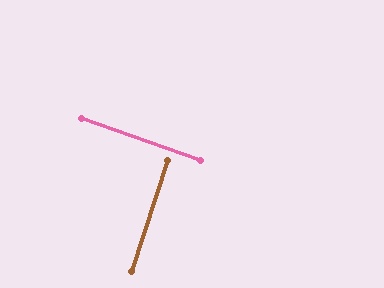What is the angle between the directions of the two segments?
Approximately 88 degrees.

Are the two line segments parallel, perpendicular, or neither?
Perpendicular — they meet at approximately 88°.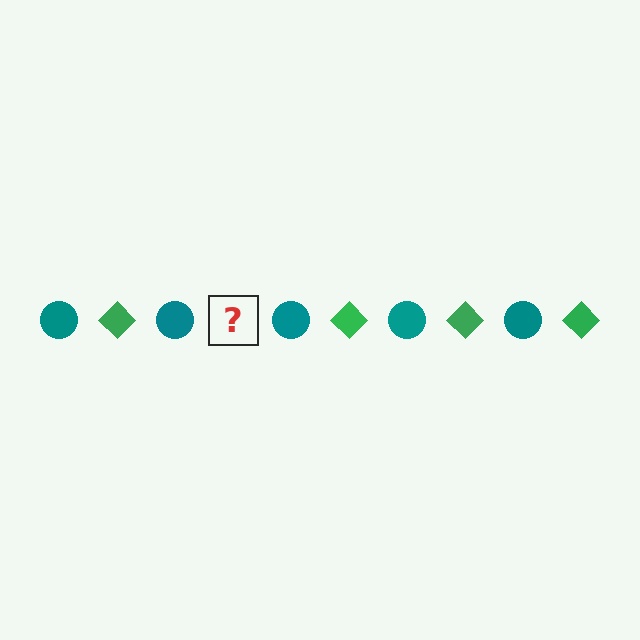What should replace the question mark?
The question mark should be replaced with a green diamond.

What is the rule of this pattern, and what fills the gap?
The rule is that the pattern alternates between teal circle and green diamond. The gap should be filled with a green diamond.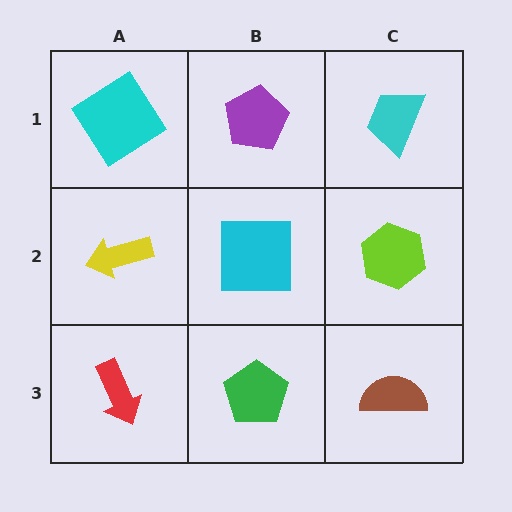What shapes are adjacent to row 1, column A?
A yellow arrow (row 2, column A), a purple pentagon (row 1, column B).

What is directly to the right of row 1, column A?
A purple pentagon.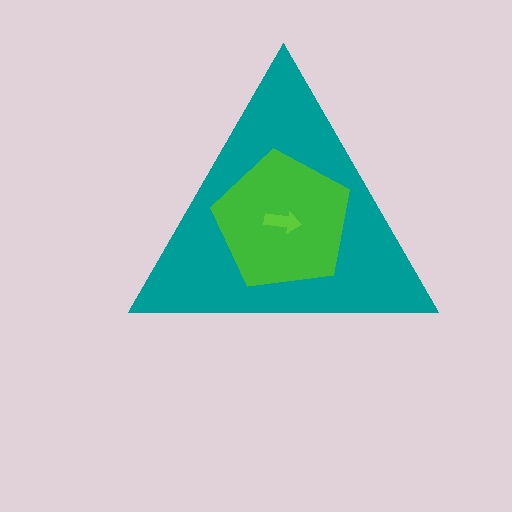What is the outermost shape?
The teal triangle.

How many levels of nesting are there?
3.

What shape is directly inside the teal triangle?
The green pentagon.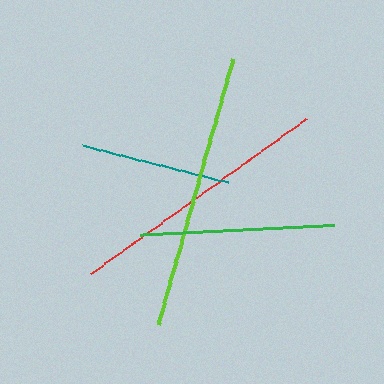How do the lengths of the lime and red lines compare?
The lime and red lines are approximately the same length.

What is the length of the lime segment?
The lime segment is approximately 276 pixels long.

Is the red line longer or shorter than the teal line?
The red line is longer than the teal line.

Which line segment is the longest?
The lime line is the longest at approximately 276 pixels.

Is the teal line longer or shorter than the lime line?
The lime line is longer than the teal line.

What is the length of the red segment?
The red segment is approximately 265 pixels long.